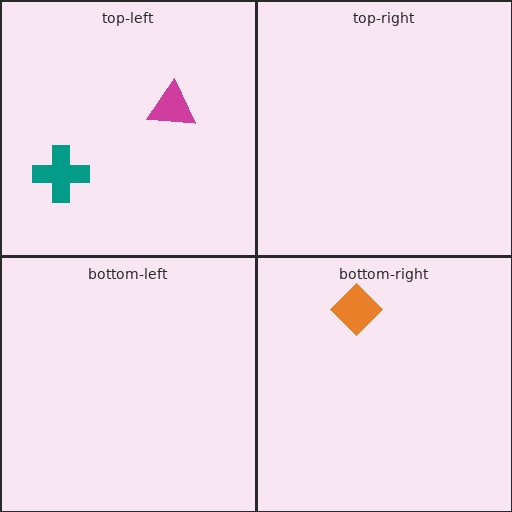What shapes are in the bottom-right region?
The orange diamond.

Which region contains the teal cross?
The top-left region.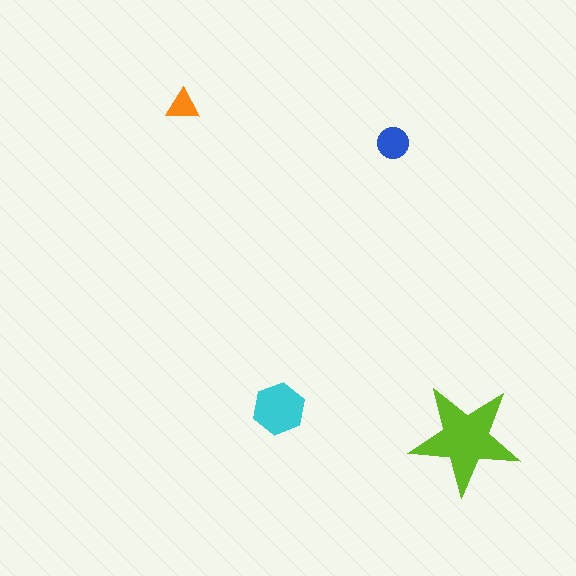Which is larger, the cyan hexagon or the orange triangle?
The cyan hexagon.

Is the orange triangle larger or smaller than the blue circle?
Smaller.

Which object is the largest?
The lime star.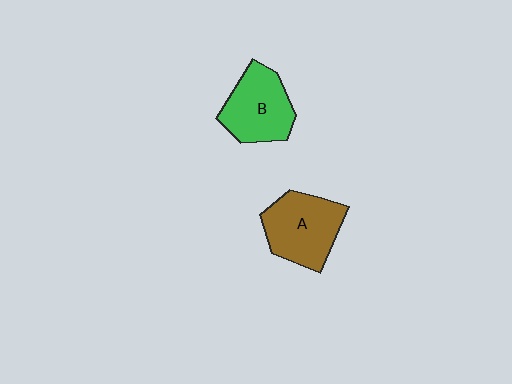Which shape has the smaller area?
Shape B (green).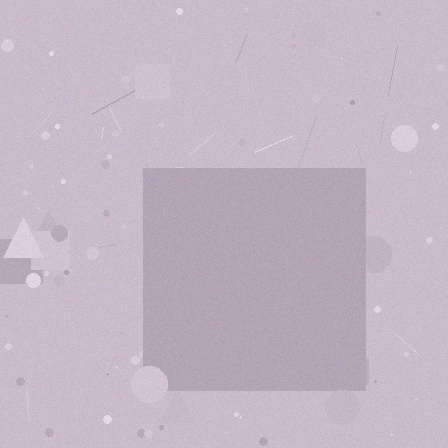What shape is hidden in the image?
A square is hidden in the image.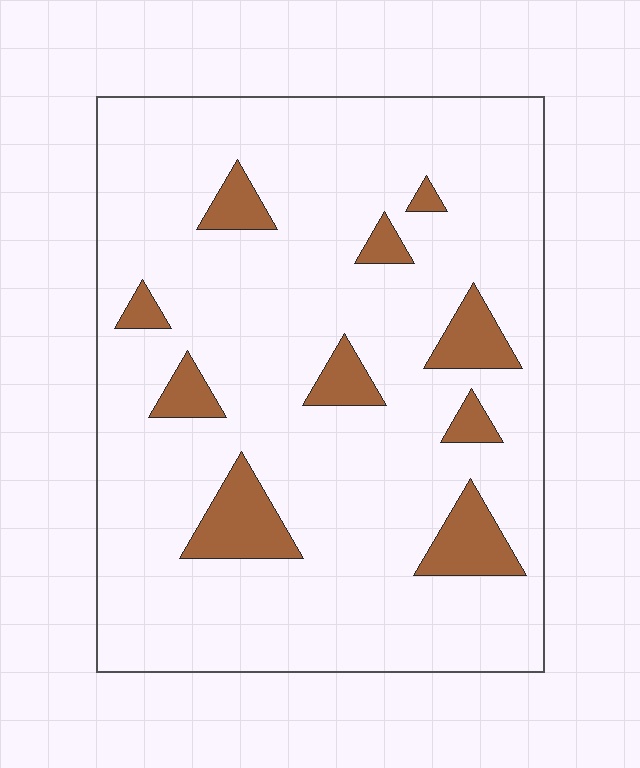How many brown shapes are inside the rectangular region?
10.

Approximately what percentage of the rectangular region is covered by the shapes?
Approximately 10%.